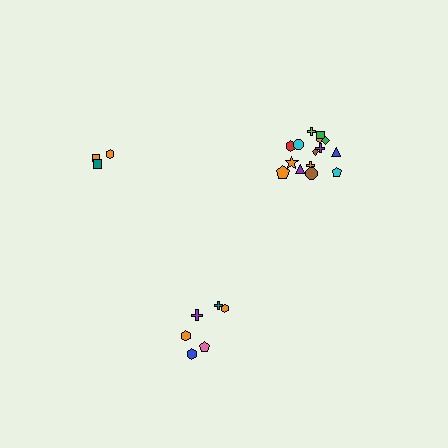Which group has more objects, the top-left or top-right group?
The top-right group.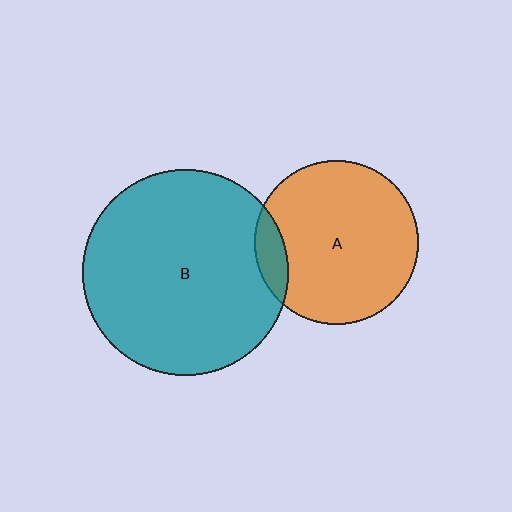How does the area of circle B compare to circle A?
Approximately 1.6 times.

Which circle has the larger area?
Circle B (teal).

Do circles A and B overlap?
Yes.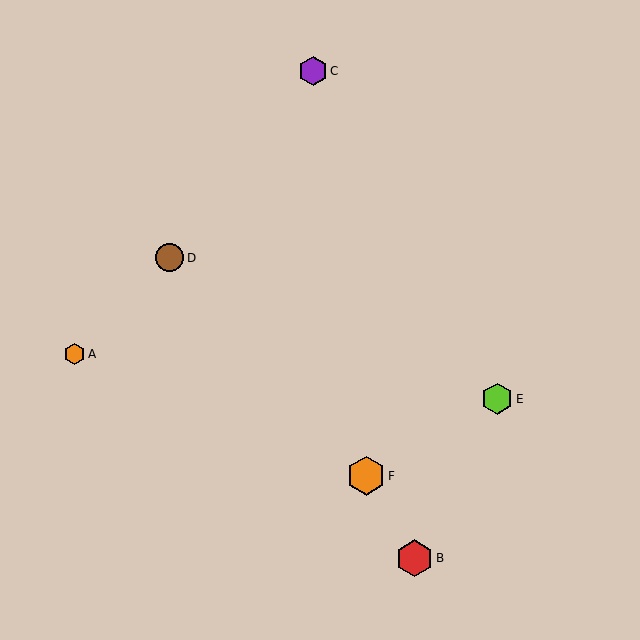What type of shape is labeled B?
Shape B is a red hexagon.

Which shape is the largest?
The orange hexagon (labeled F) is the largest.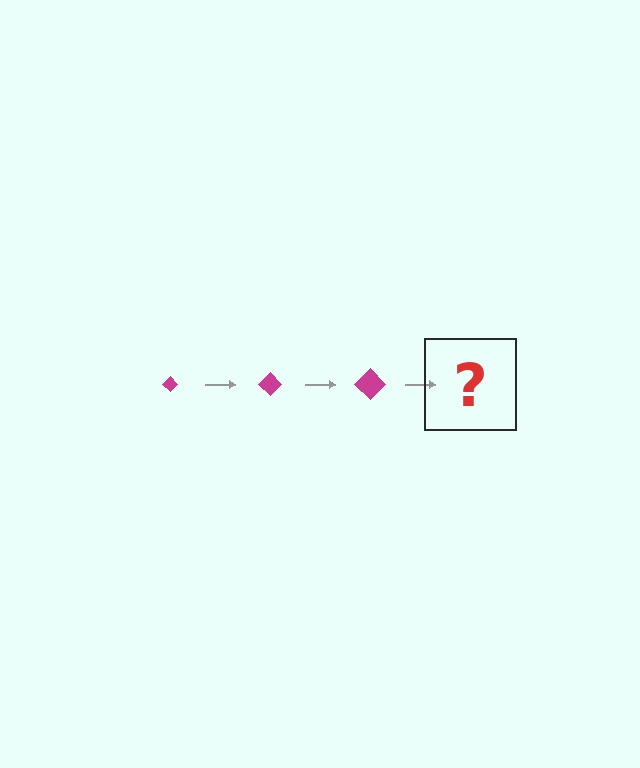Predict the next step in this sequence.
The next step is a magenta diamond, larger than the previous one.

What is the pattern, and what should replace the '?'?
The pattern is that the diamond gets progressively larger each step. The '?' should be a magenta diamond, larger than the previous one.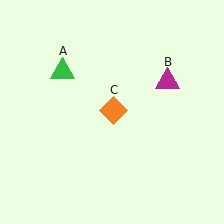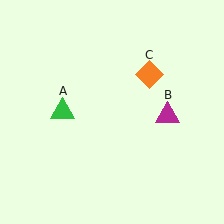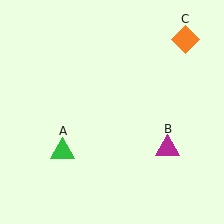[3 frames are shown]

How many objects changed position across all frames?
3 objects changed position: green triangle (object A), magenta triangle (object B), orange diamond (object C).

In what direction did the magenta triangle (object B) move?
The magenta triangle (object B) moved down.